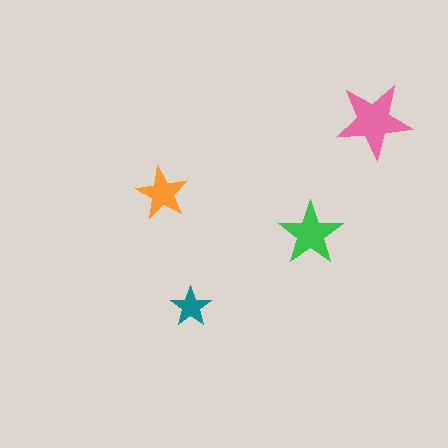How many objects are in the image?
There are 4 objects in the image.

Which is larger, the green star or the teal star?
The green one.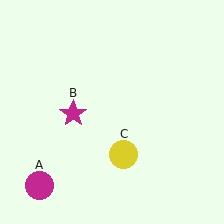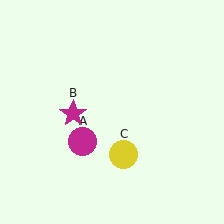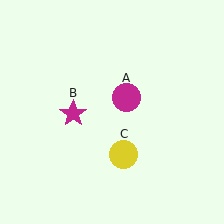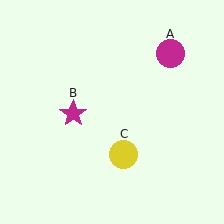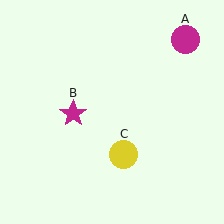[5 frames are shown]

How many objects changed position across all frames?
1 object changed position: magenta circle (object A).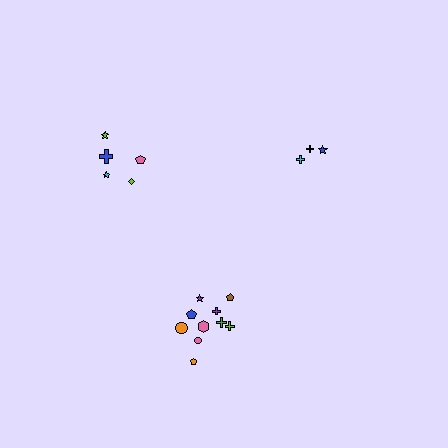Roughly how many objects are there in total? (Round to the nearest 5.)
Roughly 20 objects in total.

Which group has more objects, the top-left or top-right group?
The top-left group.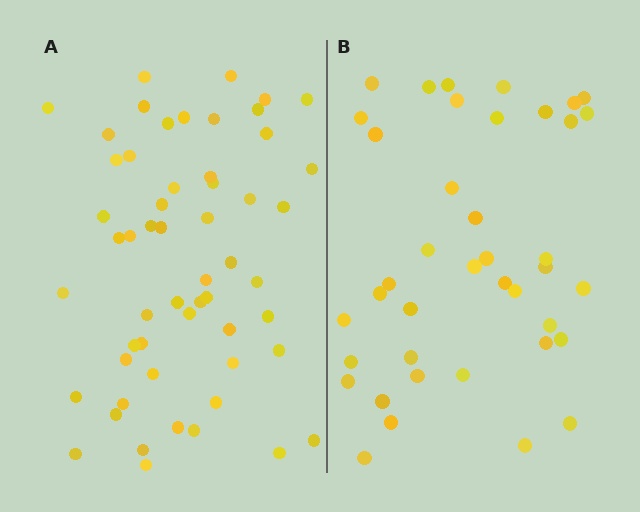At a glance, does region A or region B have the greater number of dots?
Region A (the left region) has more dots.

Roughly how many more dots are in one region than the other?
Region A has approximately 15 more dots than region B.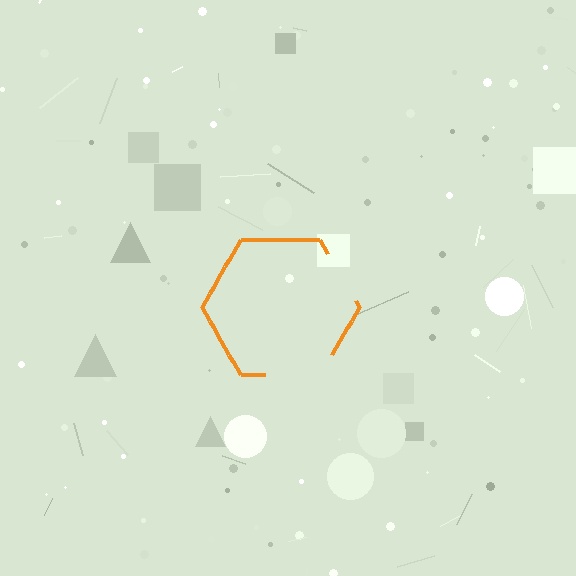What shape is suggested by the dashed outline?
The dashed outline suggests a hexagon.